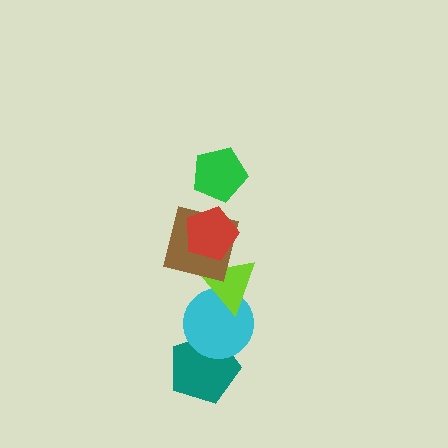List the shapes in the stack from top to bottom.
From top to bottom: the green pentagon, the red pentagon, the brown square, the lime triangle, the cyan circle, the teal pentagon.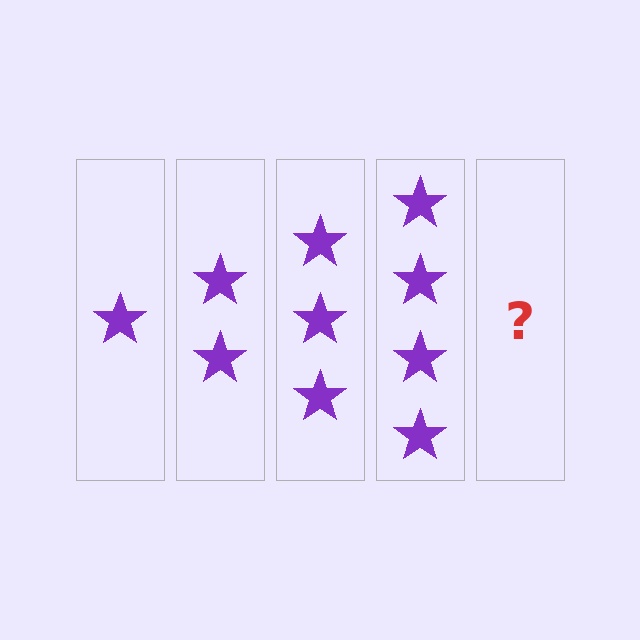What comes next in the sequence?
The next element should be 5 stars.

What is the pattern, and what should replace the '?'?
The pattern is that each step adds one more star. The '?' should be 5 stars.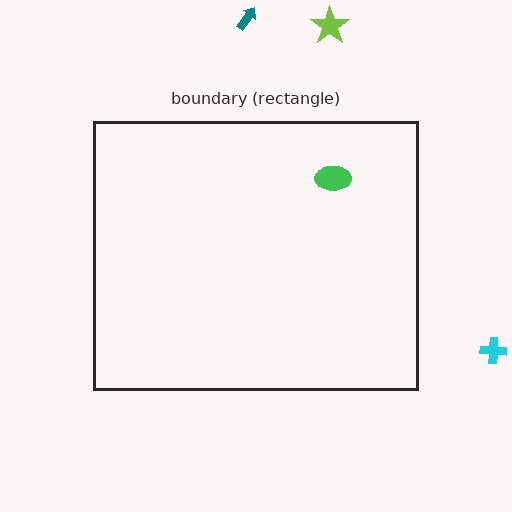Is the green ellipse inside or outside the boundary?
Inside.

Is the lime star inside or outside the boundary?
Outside.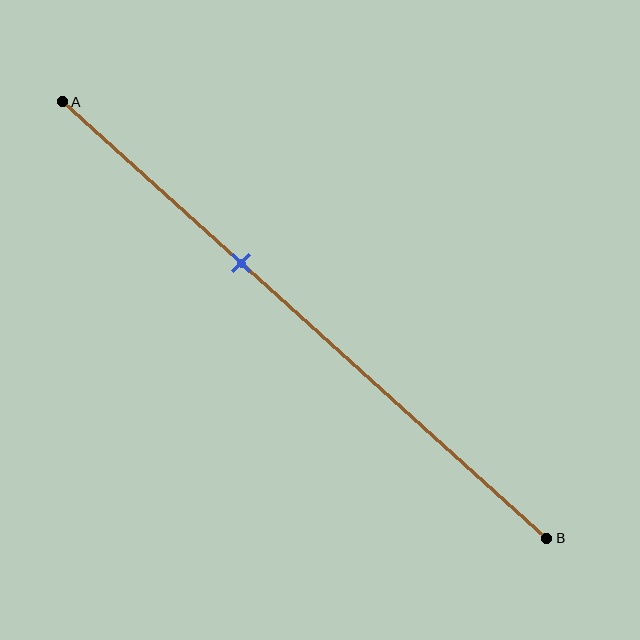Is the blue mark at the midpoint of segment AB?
No, the mark is at about 35% from A, not at the 50% midpoint.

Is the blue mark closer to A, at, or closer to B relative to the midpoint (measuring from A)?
The blue mark is closer to point A than the midpoint of segment AB.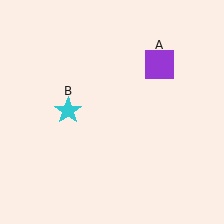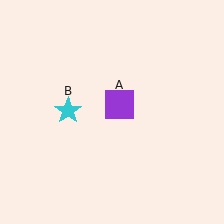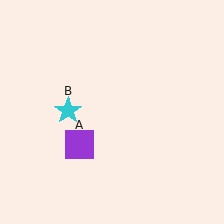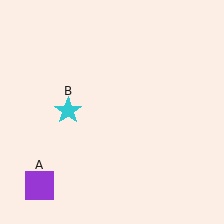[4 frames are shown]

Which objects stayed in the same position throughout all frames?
Cyan star (object B) remained stationary.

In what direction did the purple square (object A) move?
The purple square (object A) moved down and to the left.